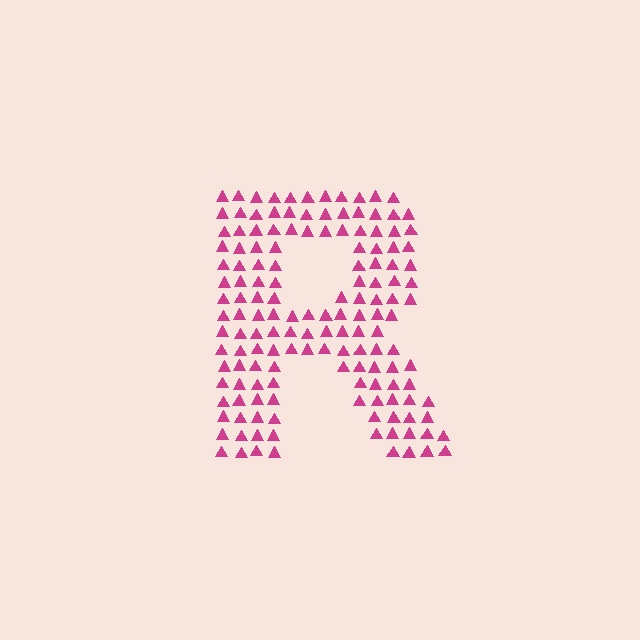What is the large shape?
The large shape is the letter R.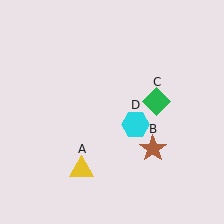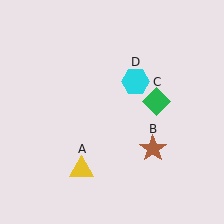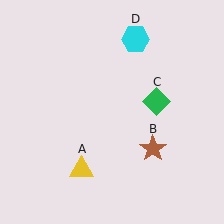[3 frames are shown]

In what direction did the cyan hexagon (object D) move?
The cyan hexagon (object D) moved up.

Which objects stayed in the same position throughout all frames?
Yellow triangle (object A) and brown star (object B) and green diamond (object C) remained stationary.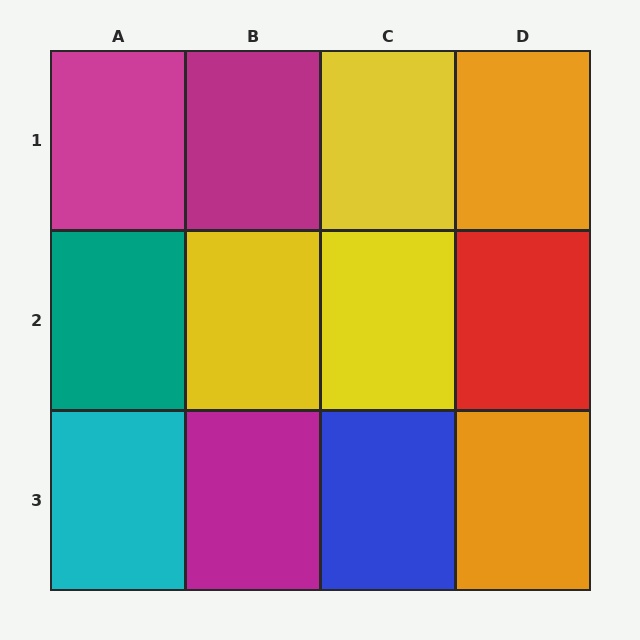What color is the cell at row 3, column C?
Blue.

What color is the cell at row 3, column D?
Orange.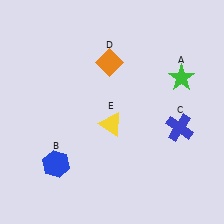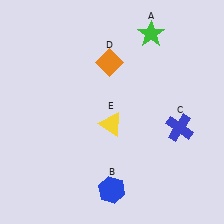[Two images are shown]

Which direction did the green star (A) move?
The green star (A) moved up.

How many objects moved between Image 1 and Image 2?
2 objects moved between the two images.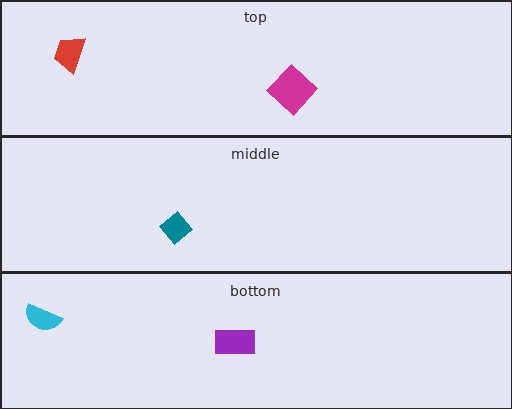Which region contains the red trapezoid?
The top region.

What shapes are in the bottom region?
The cyan semicircle, the purple rectangle.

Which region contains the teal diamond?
The middle region.